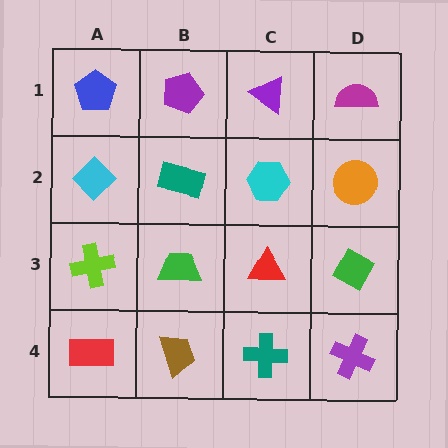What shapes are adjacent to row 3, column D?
An orange circle (row 2, column D), a purple cross (row 4, column D), a red triangle (row 3, column C).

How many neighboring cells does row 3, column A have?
3.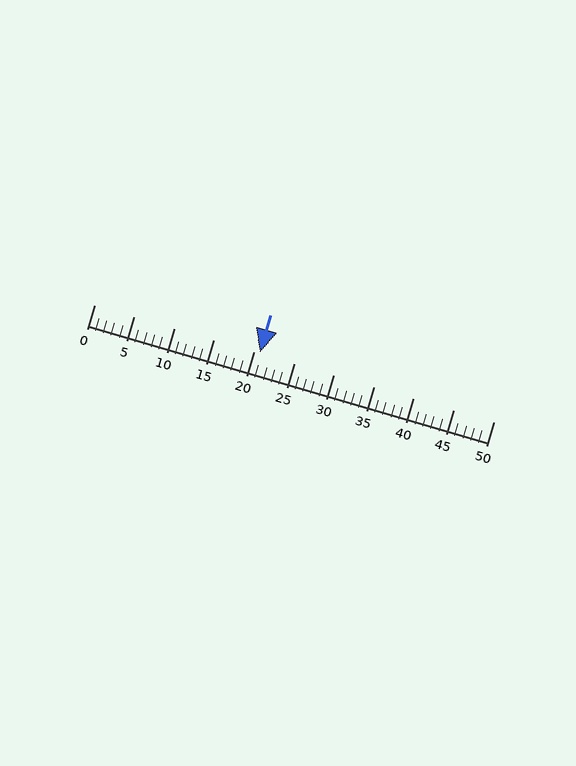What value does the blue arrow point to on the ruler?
The blue arrow points to approximately 21.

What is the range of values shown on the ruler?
The ruler shows values from 0 to 50.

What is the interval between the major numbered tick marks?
The major tick marks are spaced 5 units apart.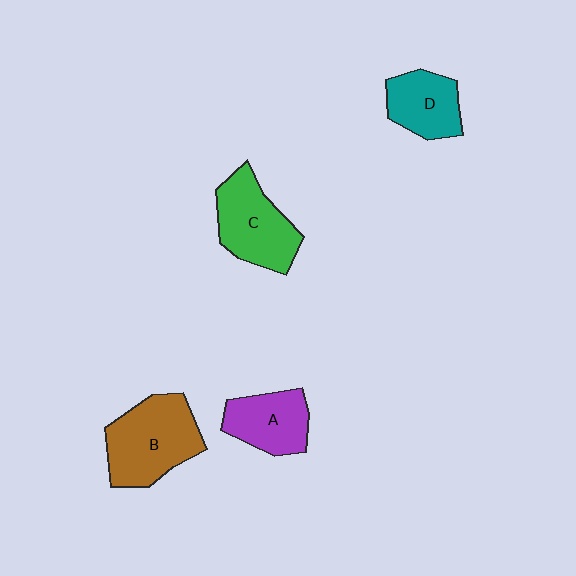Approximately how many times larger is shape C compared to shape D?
Approximately 1.4 times.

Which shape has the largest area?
Shape B (brown).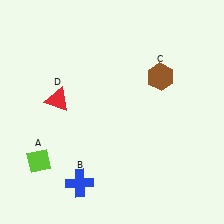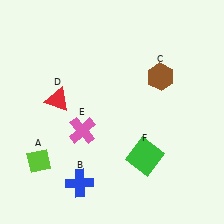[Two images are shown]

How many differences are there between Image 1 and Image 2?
There are 2 differences between the two images.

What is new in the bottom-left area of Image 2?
A pink cross (E) was added in the bottom-left area of Image 2.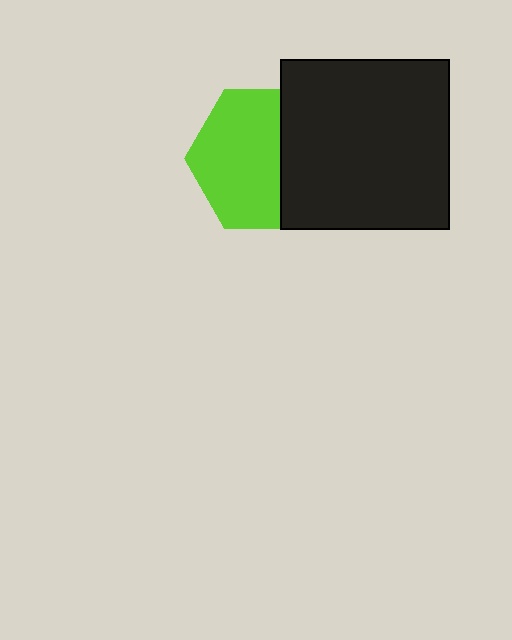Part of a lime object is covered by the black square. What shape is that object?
It is a hexagon.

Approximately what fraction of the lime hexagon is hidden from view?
Roughly 38% of the lime hexagon is hidden behind the black square.